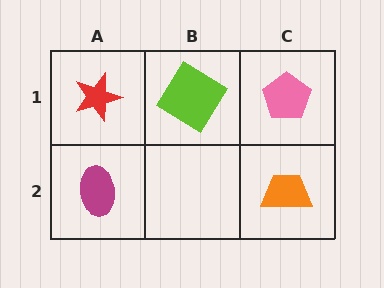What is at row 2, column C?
An orange trapezoid.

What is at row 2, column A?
A magenta ellipse.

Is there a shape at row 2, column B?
No, that cell is empty.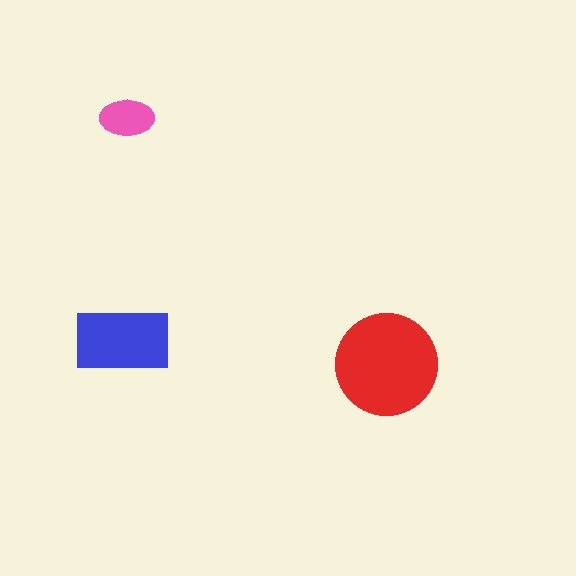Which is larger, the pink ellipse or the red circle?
The red circle.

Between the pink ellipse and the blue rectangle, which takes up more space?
The blue rectangle.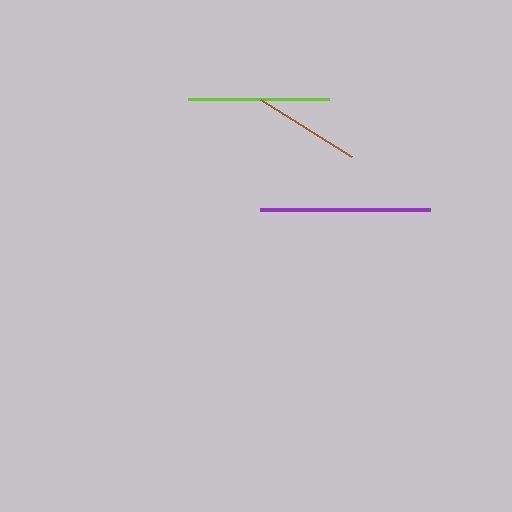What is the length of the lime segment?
The lime segment is approximately 141 pixels long.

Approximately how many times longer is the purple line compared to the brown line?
The purple line is approximately 1.6 times the length of the brown line.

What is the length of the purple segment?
The purple segment is approximately 170 pixels long.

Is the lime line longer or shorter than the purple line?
The purple line is longer than the lime line.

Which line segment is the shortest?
The brown line is the shortest at approximately 108 pixels.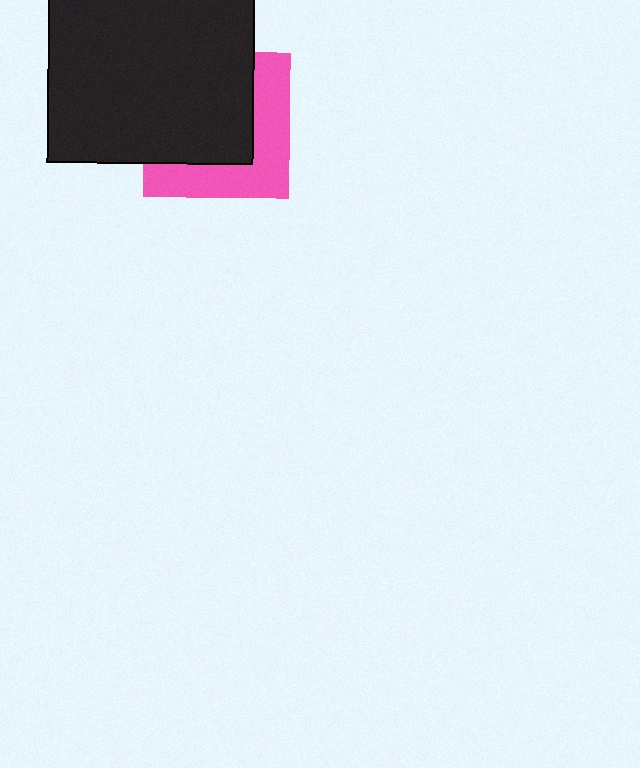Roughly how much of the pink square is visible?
A small part of it is visible (roughly 42%).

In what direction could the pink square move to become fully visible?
The pink square could move toward the lower-right. That would shift it out from behind the black square entirely.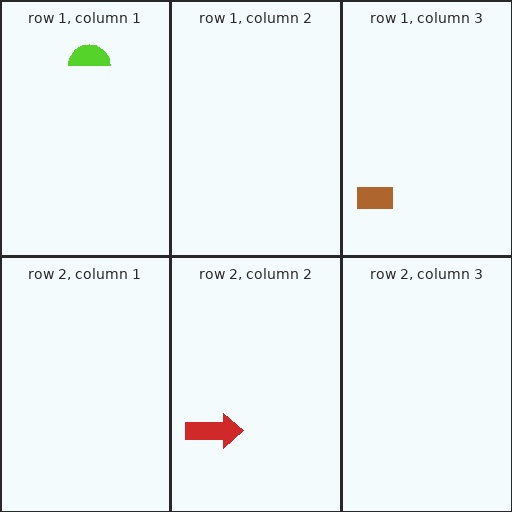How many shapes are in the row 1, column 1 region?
1.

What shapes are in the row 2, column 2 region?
The red arrow.